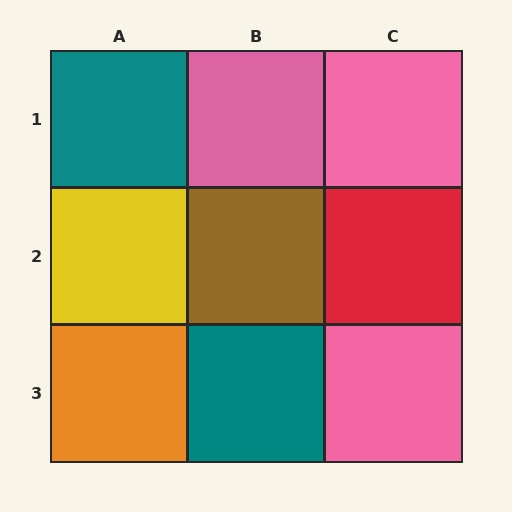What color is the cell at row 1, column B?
Pink.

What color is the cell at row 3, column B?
Teal.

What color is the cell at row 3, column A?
Orange.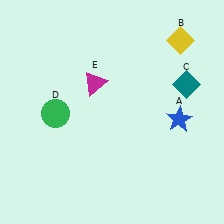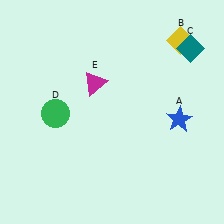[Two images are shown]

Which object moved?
The teal diamond (C) moved up.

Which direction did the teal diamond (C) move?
The teal diamond (C) moved up.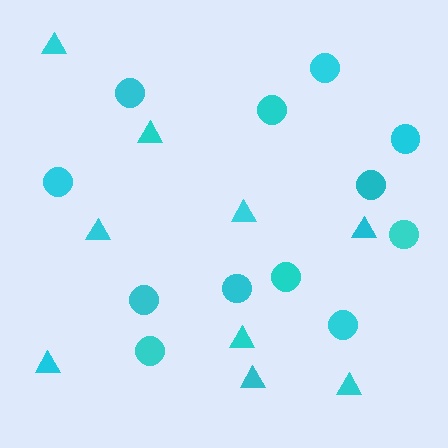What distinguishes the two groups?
There are 2 groups: one group of triangles (9) and one group of circles (12).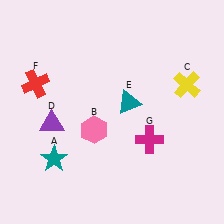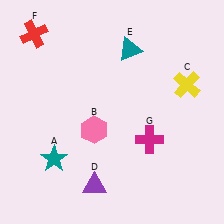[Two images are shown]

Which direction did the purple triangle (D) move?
The purple triangle (D) moved down.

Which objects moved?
The objects that moved are: the purple triangle (D), the teal triangle (E), the red cross (F).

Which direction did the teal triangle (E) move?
The teal triangle (E) moved up.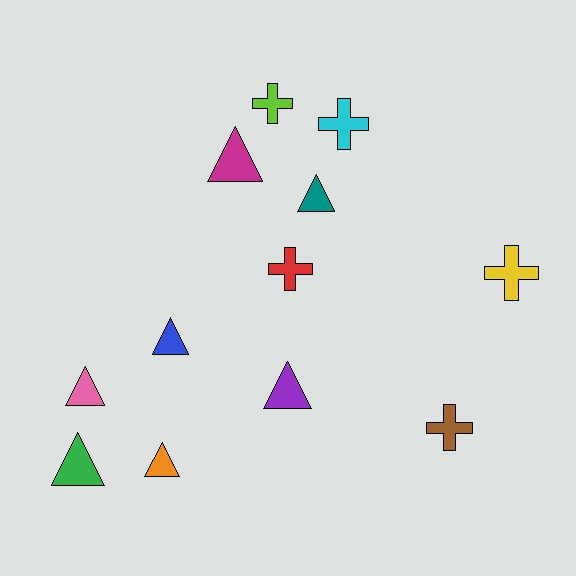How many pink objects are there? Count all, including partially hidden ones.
There is 1 pink object.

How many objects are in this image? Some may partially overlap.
There are 12 objects.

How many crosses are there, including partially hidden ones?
There are 5 crosses.